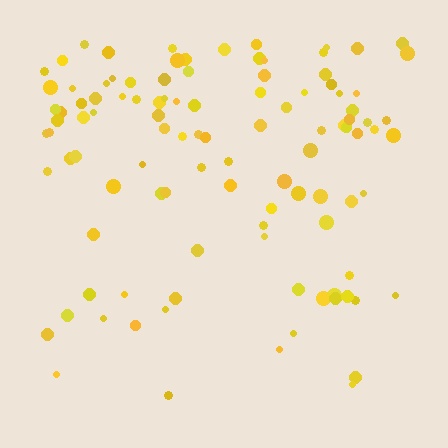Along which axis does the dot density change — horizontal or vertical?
Vertical.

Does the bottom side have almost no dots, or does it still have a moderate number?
Still a moderate number, just noticeably fewer than the top.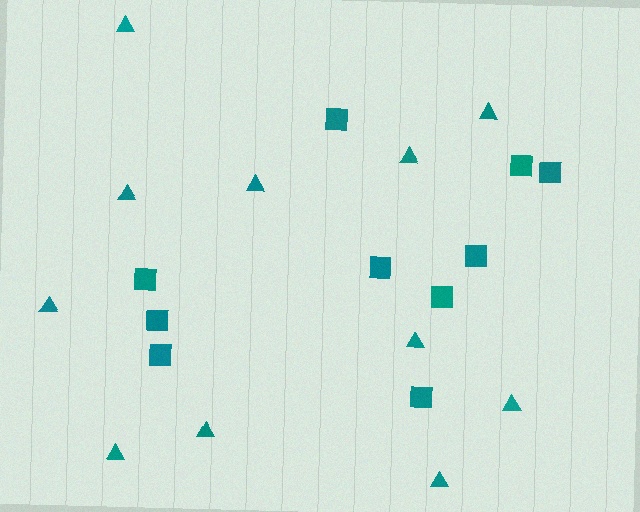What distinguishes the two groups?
There are 2 groups: one group of triangles (11) and one group of squares (10).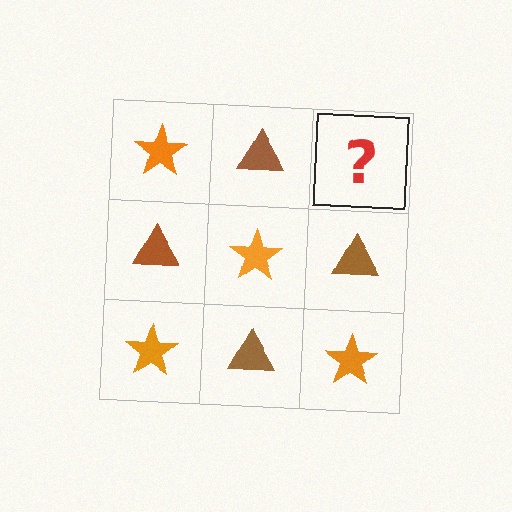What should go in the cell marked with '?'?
The missing cell should contain an orange star.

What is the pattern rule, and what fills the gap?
The rule is that it alternates orange star and brown triangle in a checkerboard pattern. The gap should be filled with an orange star.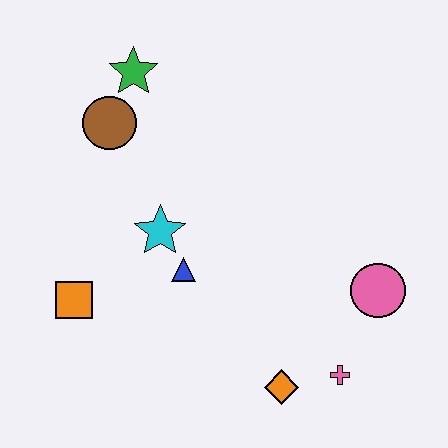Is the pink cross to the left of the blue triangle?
No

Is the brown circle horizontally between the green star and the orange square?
Yes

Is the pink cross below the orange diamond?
No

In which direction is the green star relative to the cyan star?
The green star is above the cyan star.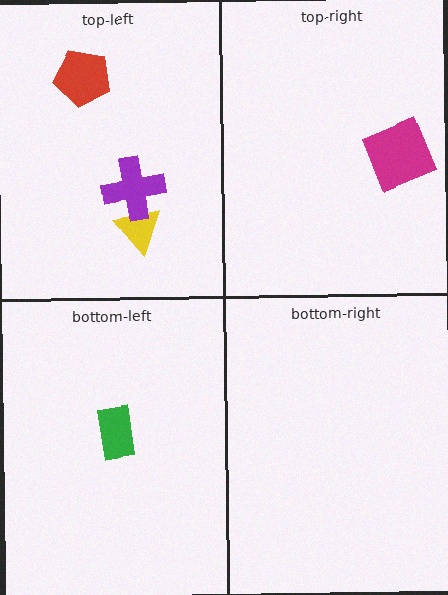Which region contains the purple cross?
The top-left region.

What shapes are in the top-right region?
The magenta square.